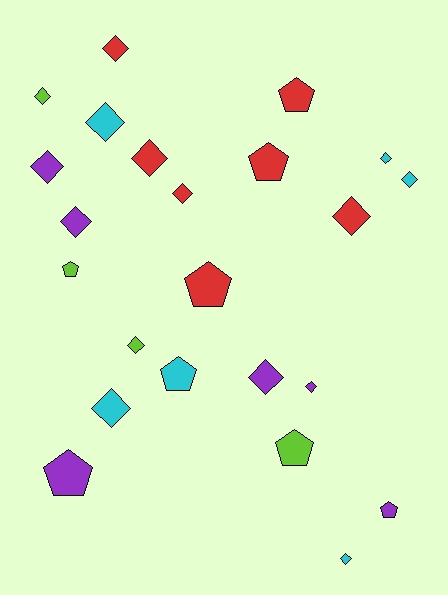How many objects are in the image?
There are 23 objects.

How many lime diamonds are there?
There are 2 lime diamonds.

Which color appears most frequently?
Red, with 7 objects.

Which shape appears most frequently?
Diamond, with 15 objects.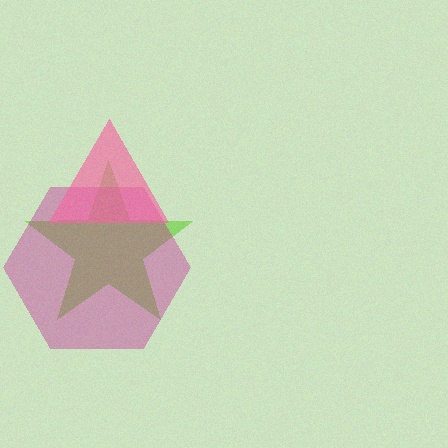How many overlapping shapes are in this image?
There are 3 overlapping shapes in the image.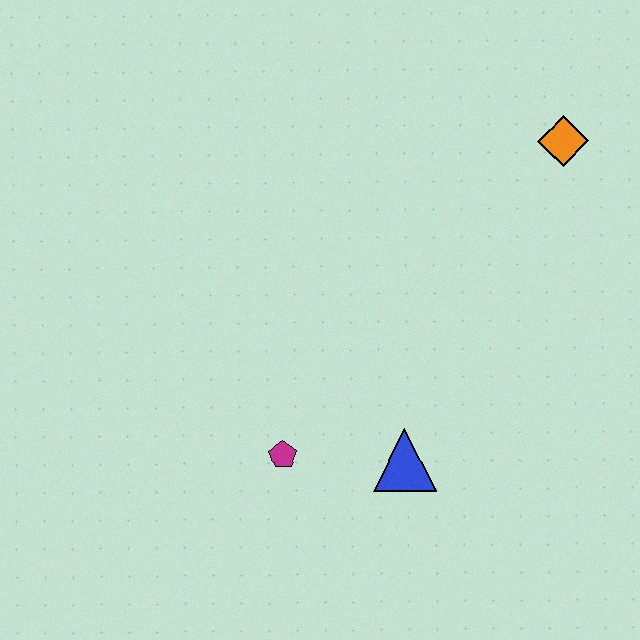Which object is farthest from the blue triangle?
The orange diamond is farthest from the blue triangle.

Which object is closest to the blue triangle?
The magenta pentagon is closest to the blue triangle.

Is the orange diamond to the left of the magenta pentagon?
No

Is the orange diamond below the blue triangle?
No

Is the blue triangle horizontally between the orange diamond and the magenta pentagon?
Yes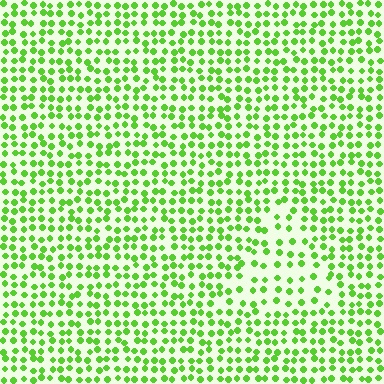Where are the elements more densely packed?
The elements are more densely packed outside the triangle boundary.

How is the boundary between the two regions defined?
The boundary is defined by a change in element density (approximately 1.7x ratio). All elements are the same color, size, and shape.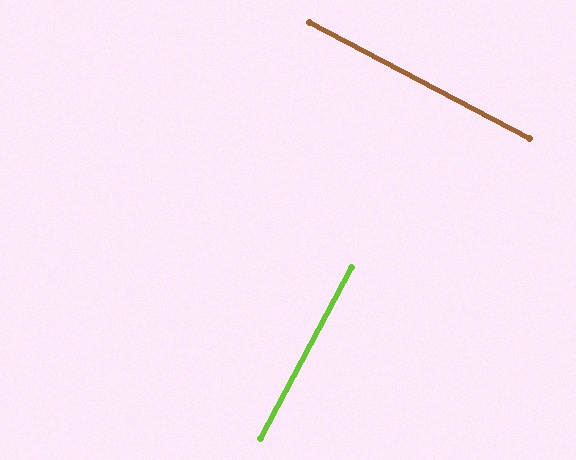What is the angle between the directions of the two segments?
Approximately 90 degrees.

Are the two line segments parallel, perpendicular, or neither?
Perpendicular — they meet at approximately 90°.